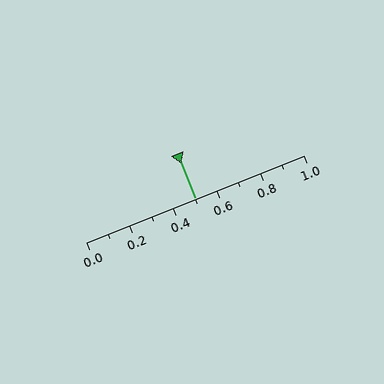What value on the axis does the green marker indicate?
The marker indicates approximately 0.5.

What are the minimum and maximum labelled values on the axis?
The axis runs from 0.0 to 1.0.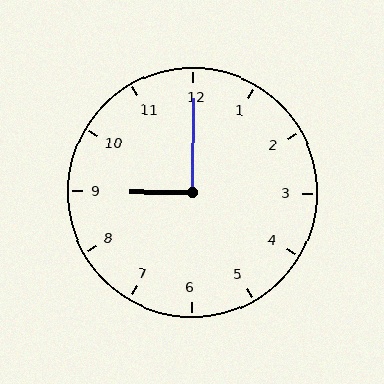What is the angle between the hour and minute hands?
Approximately 90 degrees.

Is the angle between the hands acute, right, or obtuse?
It is right.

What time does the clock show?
9:00.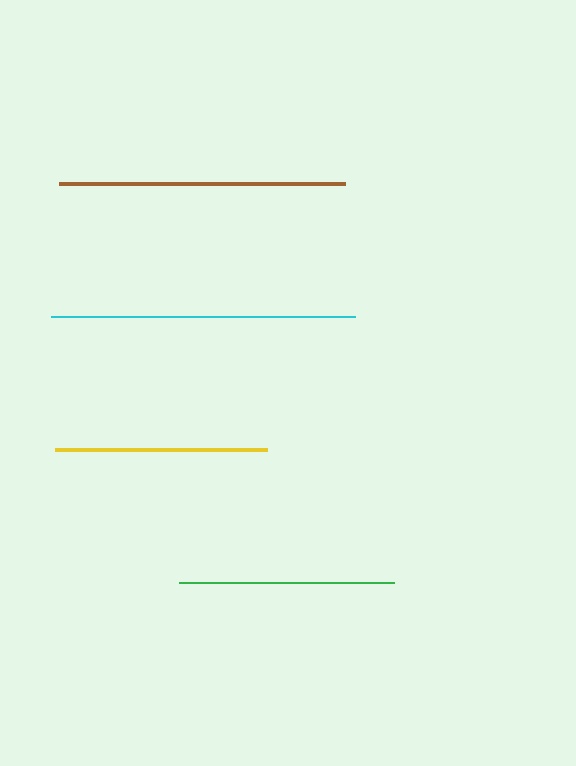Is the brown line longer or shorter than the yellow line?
The brown line is longer than the yellow line.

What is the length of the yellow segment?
The yellow segment is approximately 212 pixels long.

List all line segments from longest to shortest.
From longest to shortest: cyan, brown, green, yellow.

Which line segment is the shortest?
The yellow line is the shortest at approximately 212 pixels.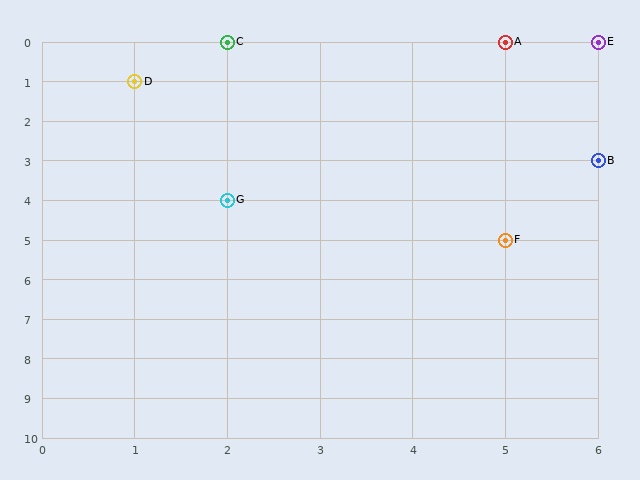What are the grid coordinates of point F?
Point F is at grid coordinates (5, 5).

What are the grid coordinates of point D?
Point D is at grid coordinates (1, 1).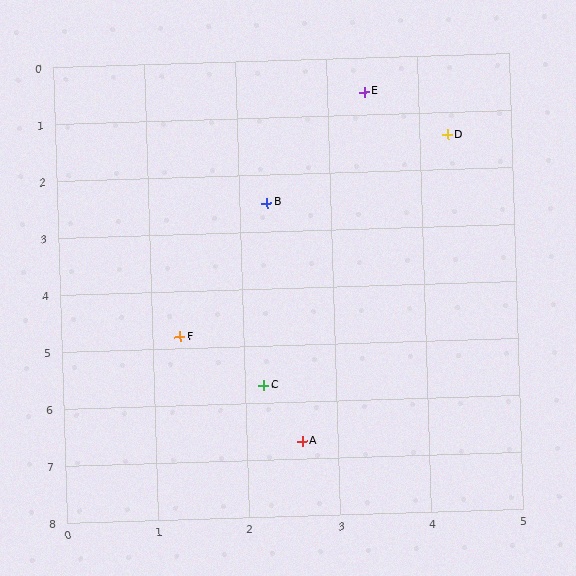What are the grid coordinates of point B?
Point B is at approximately (2.3, 2.5).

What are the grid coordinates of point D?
Point D is at approximately (4.3, 1.4).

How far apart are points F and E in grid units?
Points F and E are about 4.7 grid units apart.